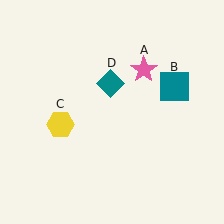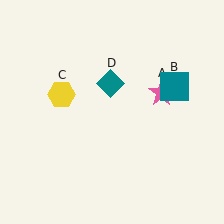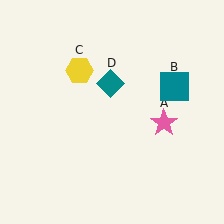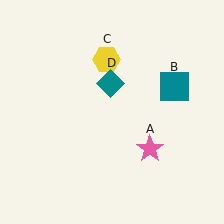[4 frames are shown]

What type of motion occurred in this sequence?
The pink star (object A), yellow hexagon (object C) rotated clockwise around the center of the scene.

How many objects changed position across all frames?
2 objects changed position: pink star (object A), yellow hexagon (object C).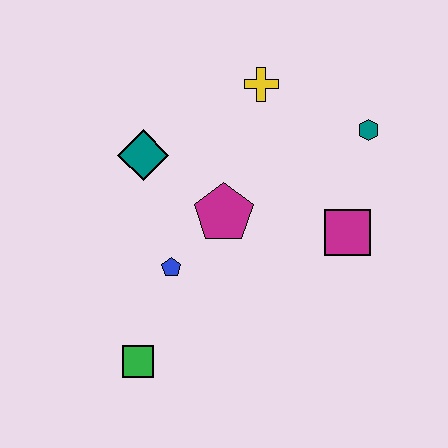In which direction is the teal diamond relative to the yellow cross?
The teal diamond is to the left of the yellow cross.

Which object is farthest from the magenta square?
The green square is farthest from the magenta square.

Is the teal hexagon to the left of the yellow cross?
No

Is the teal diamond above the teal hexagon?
No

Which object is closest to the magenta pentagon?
The blue pentagon is closest to the magenta pentagon.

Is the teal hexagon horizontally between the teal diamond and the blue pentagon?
No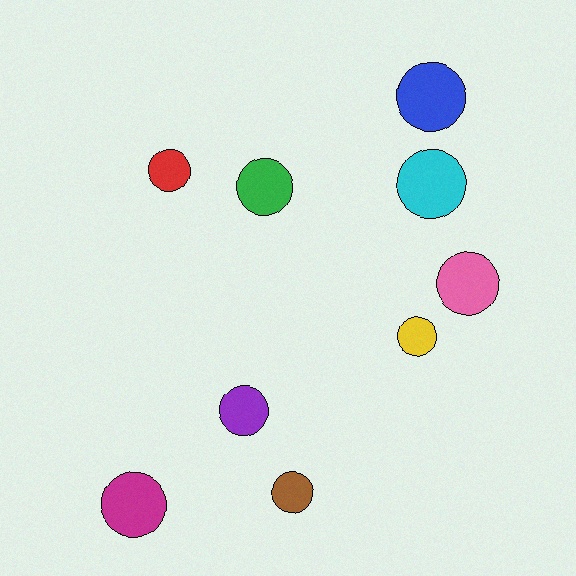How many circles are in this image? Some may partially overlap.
There are 9 circles.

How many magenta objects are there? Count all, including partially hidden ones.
There is 1 magenta object.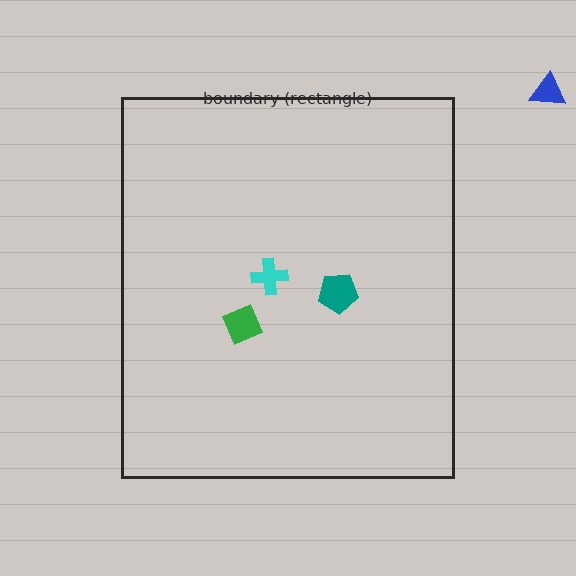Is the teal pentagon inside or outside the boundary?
Inside.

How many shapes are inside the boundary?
3 inside, 1 outside.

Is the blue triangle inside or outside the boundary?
Outside.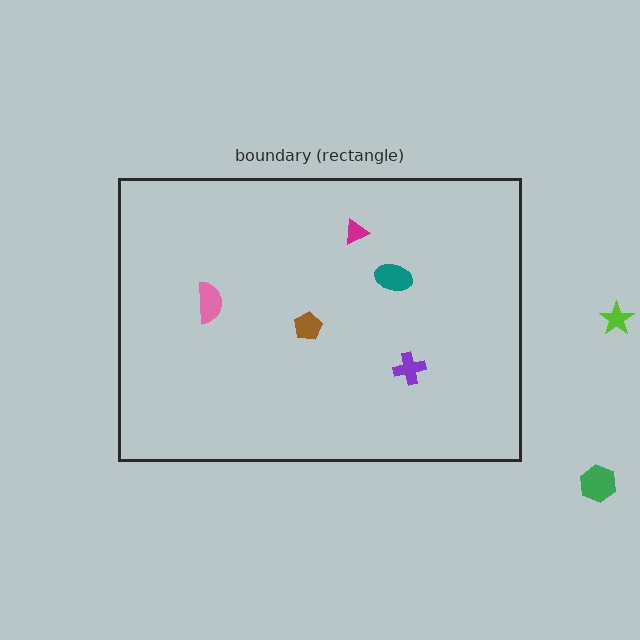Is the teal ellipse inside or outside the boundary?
Inside.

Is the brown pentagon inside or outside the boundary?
Inside.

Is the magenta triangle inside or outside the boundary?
Inside.